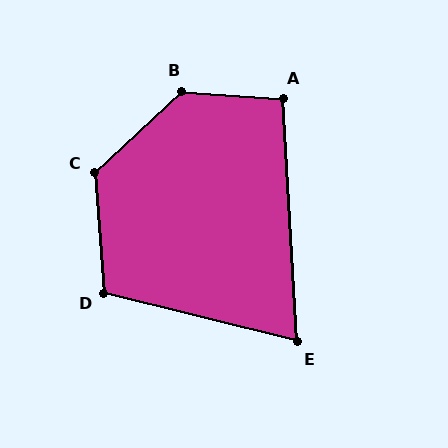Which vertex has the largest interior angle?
B, at approximately 133 degrees.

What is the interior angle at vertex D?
Approximately 108 degrees (obtuse).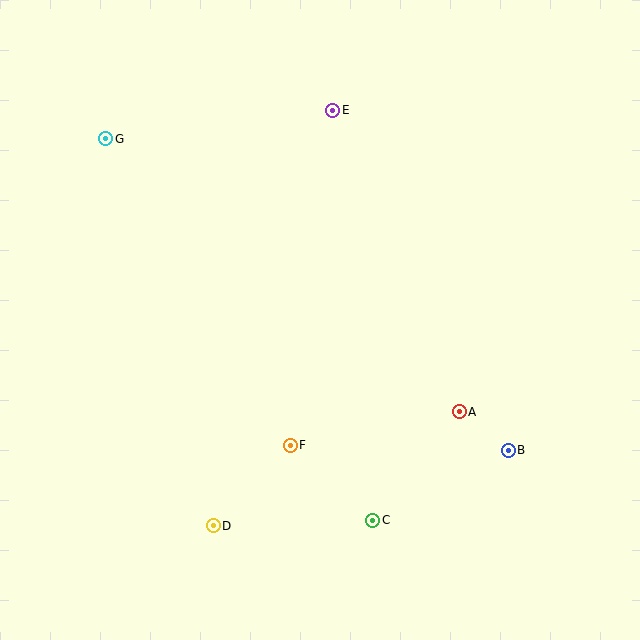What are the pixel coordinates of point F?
Point F is at (290, 445).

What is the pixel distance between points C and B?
The distance between C and B is 153 pixels.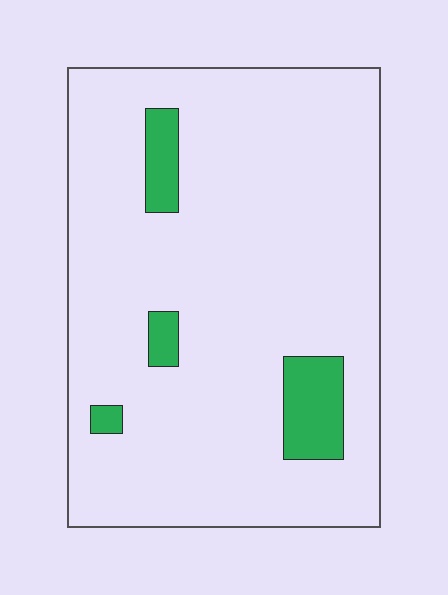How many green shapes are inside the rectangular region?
4.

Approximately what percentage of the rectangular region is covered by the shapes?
Approximately 10%.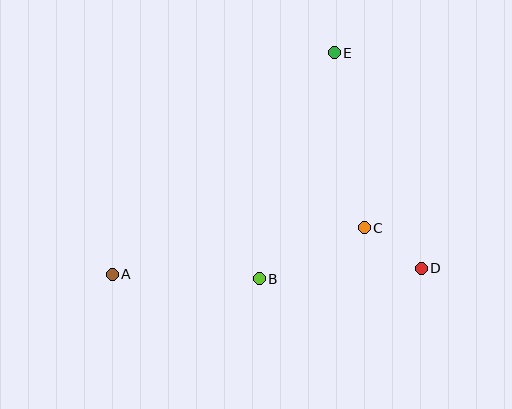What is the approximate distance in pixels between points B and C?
The distance between B and C is approximately 117 pixels.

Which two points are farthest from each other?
Points A and E are farthest from each other.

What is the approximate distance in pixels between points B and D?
The distance between B and D is approximately 162 pixels.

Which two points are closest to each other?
Points C and D are closest to each other.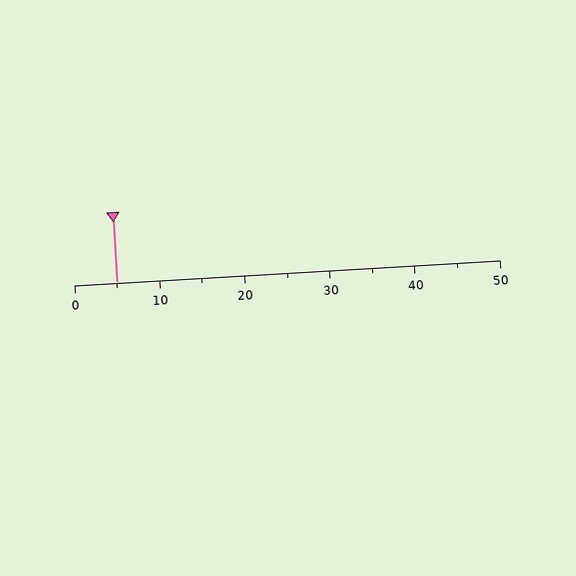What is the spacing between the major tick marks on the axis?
The major ticks are spaced 10 apart.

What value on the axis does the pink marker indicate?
The marker indicates approximately 5.